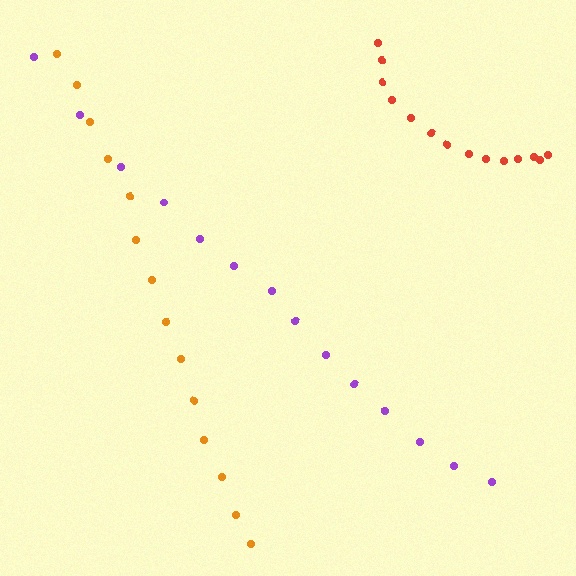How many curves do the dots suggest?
There are 3 distinct paths.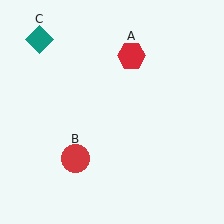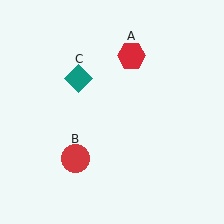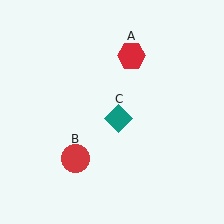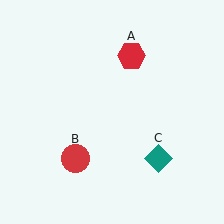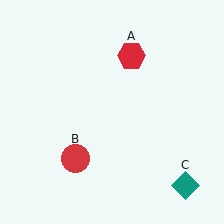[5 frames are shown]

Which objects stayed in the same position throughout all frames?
Red hexagon (object A) and red circle (object B) remained stationary.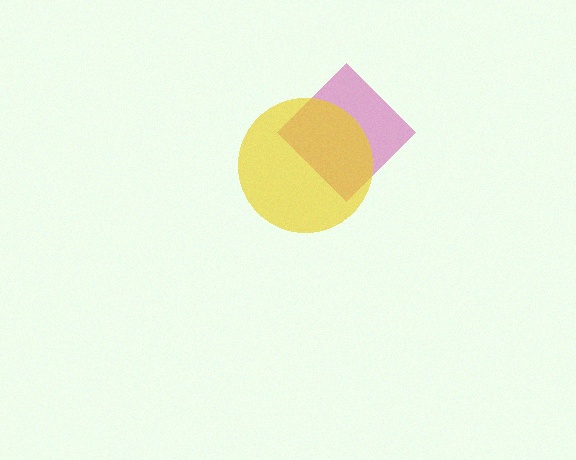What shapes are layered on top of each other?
The layered shapes are: a magenta diamond, a yellow circle.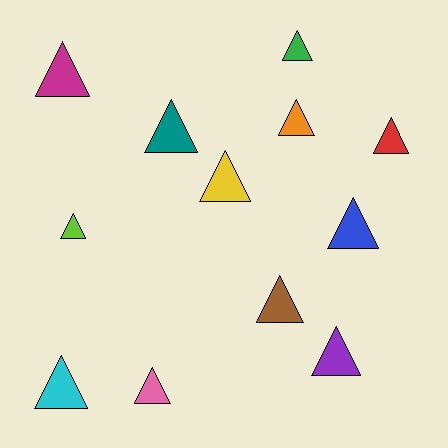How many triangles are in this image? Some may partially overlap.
There are 12 triangles.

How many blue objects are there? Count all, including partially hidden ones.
There is 1 blue object.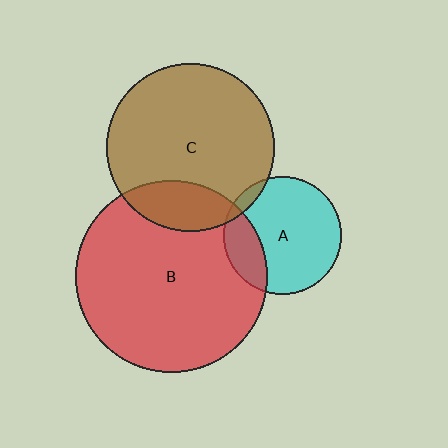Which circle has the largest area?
Circle B (red).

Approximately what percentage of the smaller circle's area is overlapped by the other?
Approximately 20%.